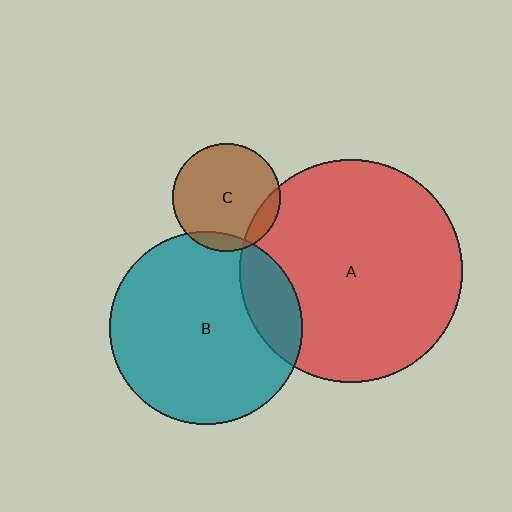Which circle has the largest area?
Circle A (red).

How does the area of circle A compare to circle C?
Approximately 4.2 times.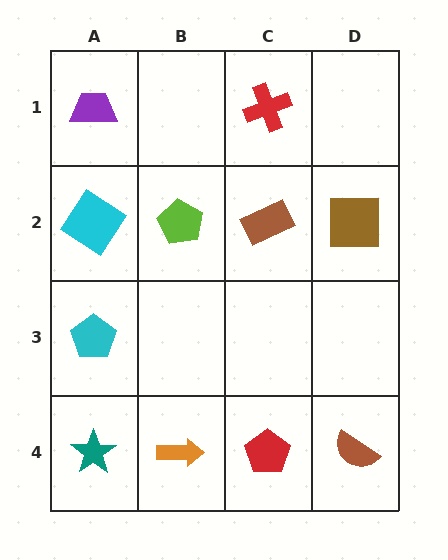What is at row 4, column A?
A teal star.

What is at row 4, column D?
A brown semicircle.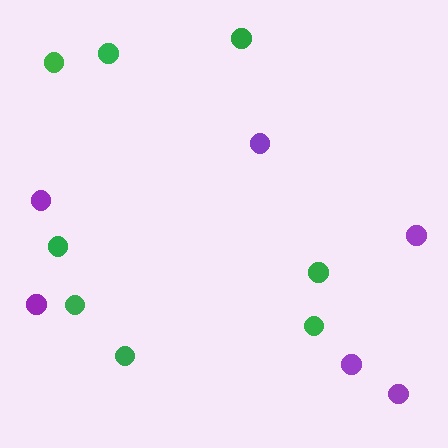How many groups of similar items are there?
There are 2 groups: one group of green circles (8) and one group of purple circles (6).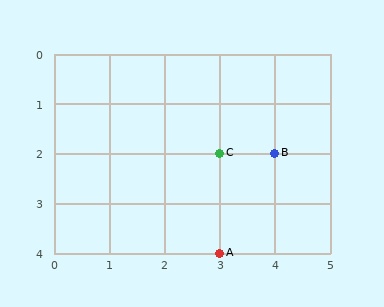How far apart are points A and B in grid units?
Points A and B are 1 column and 2 rows apart (about 2.2 grid units diagonally).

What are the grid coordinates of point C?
Point C is at grid coordinates (3, 2).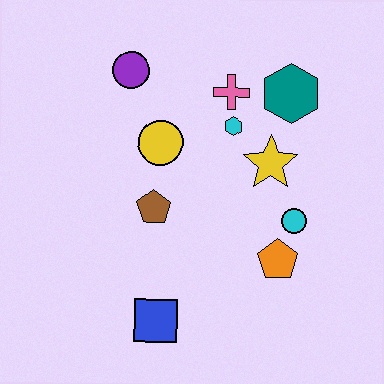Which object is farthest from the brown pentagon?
The teal hexagon is farthest from the brown pentagon.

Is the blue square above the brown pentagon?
No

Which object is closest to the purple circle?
The yellow circle is closest to the purple circle.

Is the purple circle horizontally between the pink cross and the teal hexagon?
No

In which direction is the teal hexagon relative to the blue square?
The teal hexagon is above the blue square.